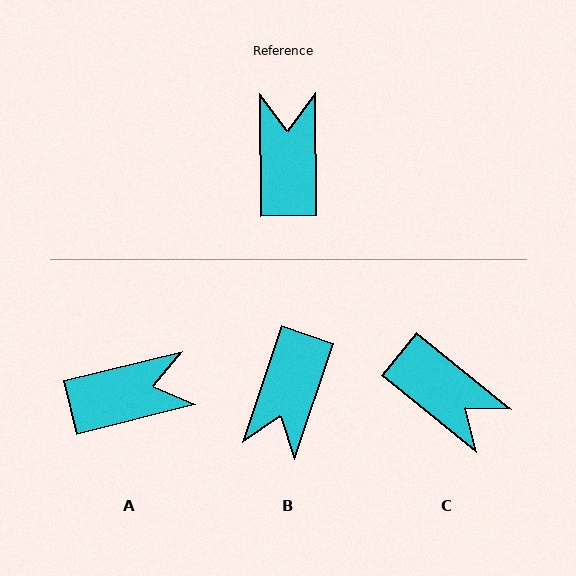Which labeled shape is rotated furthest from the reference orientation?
B, about 161 degrees away.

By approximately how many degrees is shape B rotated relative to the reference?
Approximately 161 degrees counter-clockwise.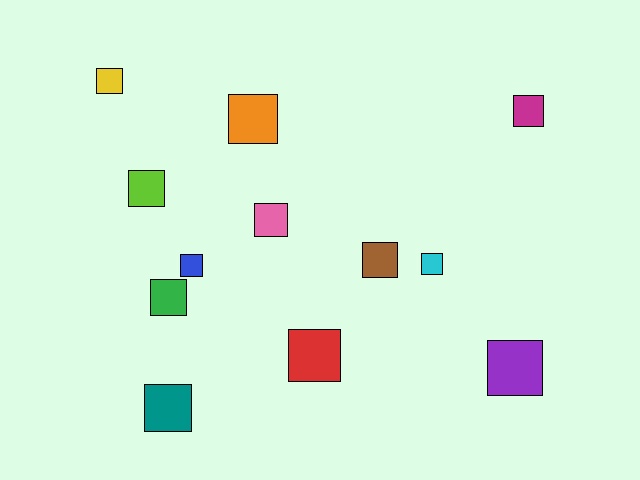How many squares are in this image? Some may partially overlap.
There are 12 squares.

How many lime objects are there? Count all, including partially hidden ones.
There is 1 lime object.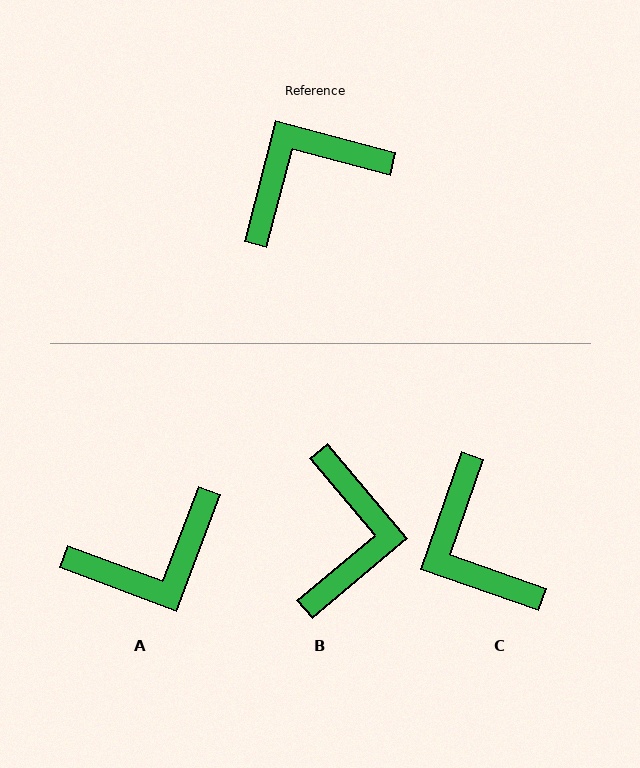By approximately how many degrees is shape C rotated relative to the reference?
Approximately 85 degrees counter-clockwise.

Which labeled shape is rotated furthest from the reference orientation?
A, about 174 degrees away.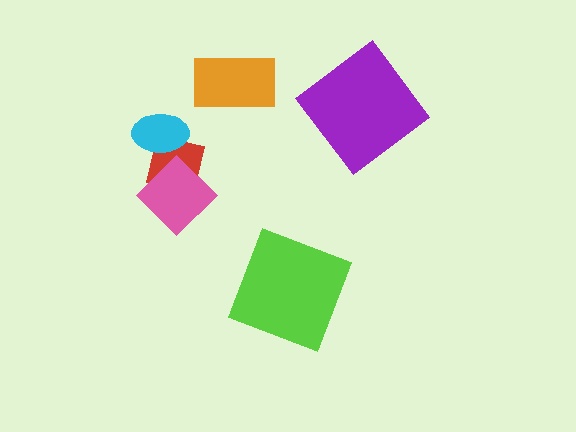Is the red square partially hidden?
Yes, it is partially covered by another shape.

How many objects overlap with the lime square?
0 objects overlap with the lime square.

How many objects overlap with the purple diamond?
0 objects overlap with the purple diamond.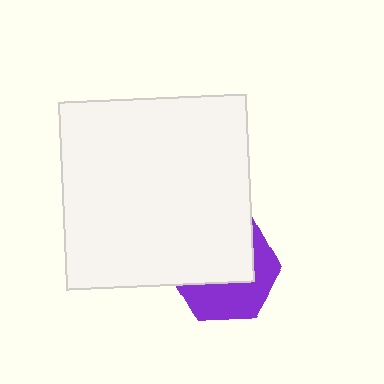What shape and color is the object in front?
The object in front is a white square.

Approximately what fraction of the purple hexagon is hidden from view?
Roughly 57% of the purple hexagon is hidden behind the white square.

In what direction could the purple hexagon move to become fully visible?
The purple hexagon could move down. That would shift it out from behind the white square entirely.